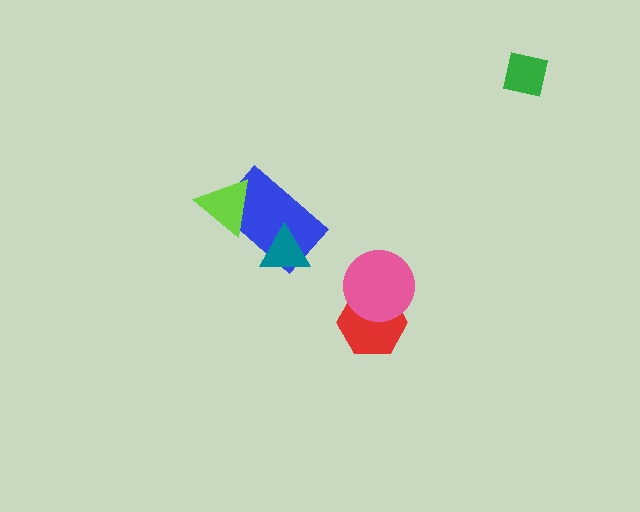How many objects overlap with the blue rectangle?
2 objects overlap with the blue rectangle.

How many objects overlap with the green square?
0 objects overlap with the green square.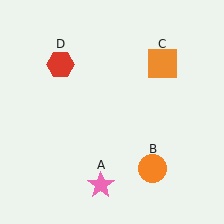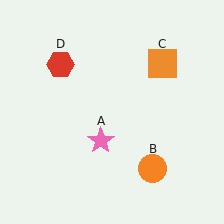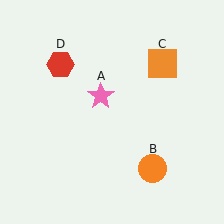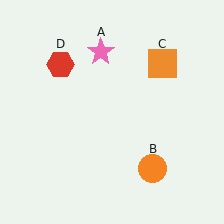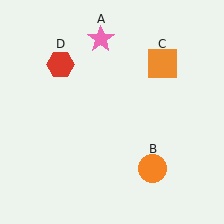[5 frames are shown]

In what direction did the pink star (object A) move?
The pink star (object A) moved up.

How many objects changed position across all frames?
1 object changed position: pink star (object A).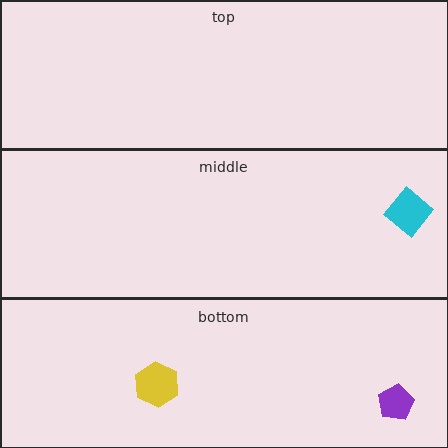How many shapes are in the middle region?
1.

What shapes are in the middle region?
The cyan diamond.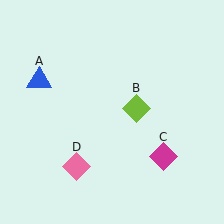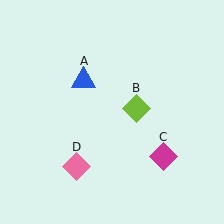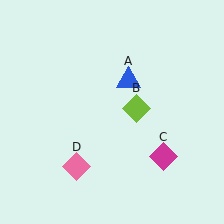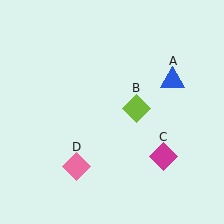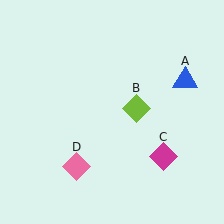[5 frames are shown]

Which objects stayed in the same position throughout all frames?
Lime diamond (object B) and magenta diamond (object C) and pink diamond (object D) remained stationary.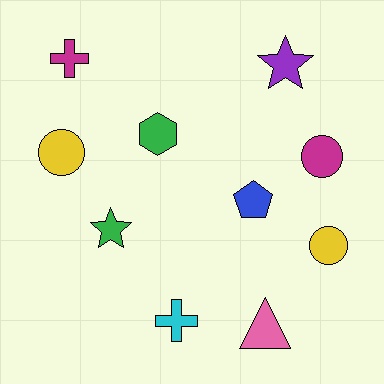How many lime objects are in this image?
There are no lime objects.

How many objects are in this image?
There are 10 objects.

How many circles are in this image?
There are 3 circles.